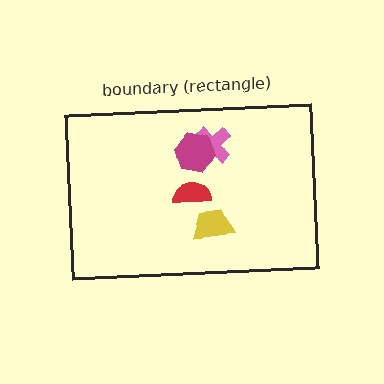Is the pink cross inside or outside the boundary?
Inside.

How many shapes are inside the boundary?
4 inside, 0 outside.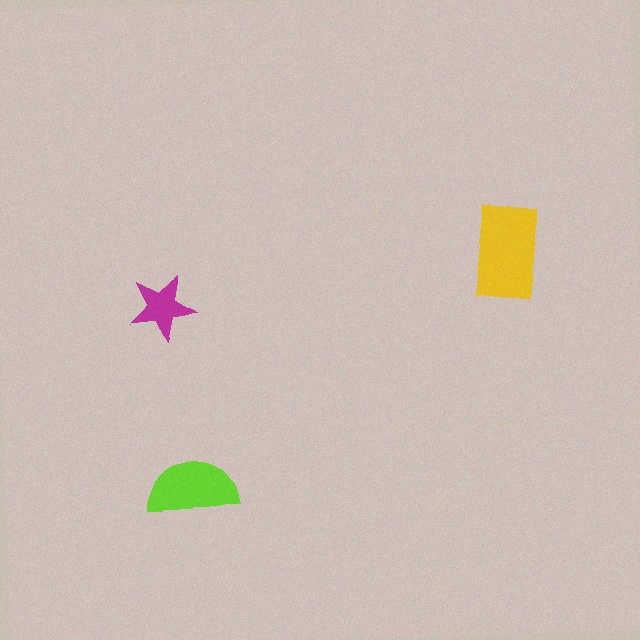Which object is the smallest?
The magenta star.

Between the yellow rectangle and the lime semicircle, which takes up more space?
The yellow rectangle.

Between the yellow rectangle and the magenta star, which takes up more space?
The yellow rectangle.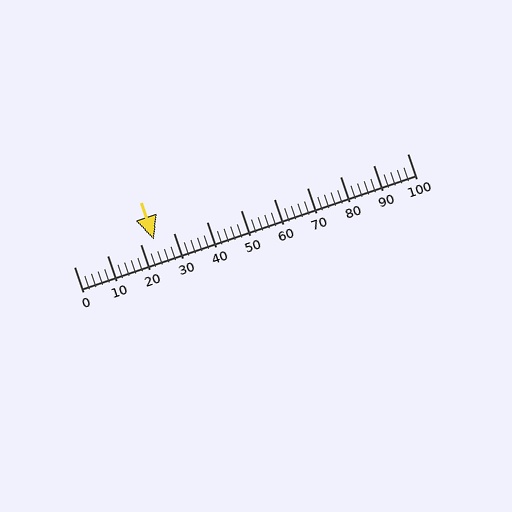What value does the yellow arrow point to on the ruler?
The yellow arrow points to approximately 24.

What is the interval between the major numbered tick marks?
The major tick marks are spaced 10 units apart.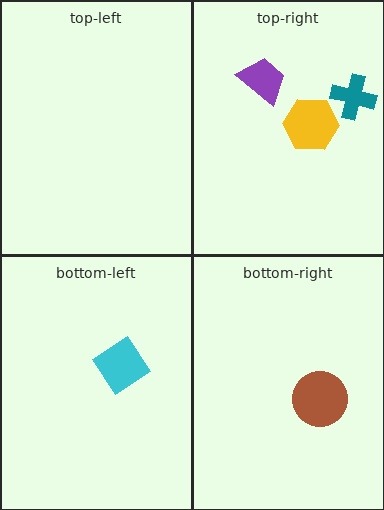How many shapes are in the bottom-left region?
1.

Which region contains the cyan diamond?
The bottom-left region.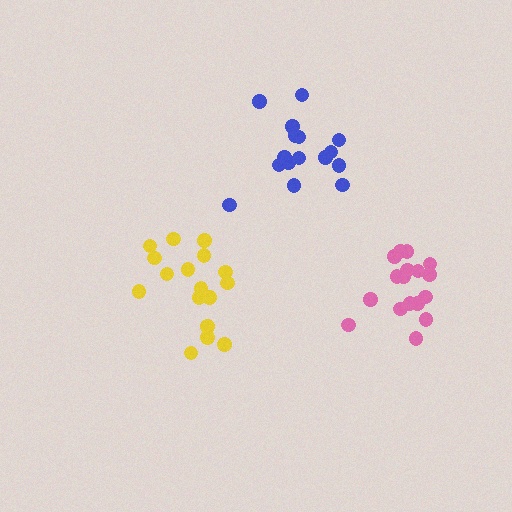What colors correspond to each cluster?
The clusters are colored: yellow, blue, pink.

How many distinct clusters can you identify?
There are 3 distinct clusters.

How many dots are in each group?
Group 1: 17 dots, Group 2: 16 dots, Group 3: 17 dots (50 total).